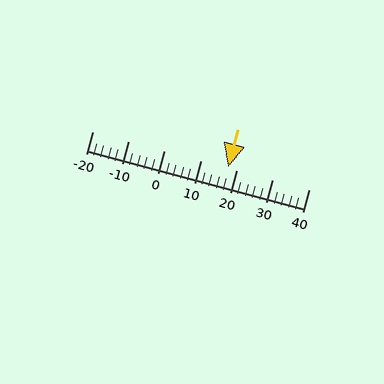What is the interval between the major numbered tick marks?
The major tick marks are spaced 10 units apart.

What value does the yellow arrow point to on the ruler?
The yellow arrow points to approximately 18.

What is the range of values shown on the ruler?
The ruler shows values from -20 to 40.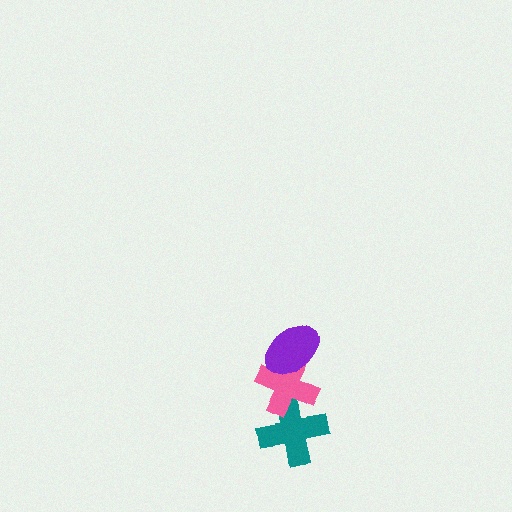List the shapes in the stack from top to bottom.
From top to bottom: the purple ellipse, the pink cross, the teal cross.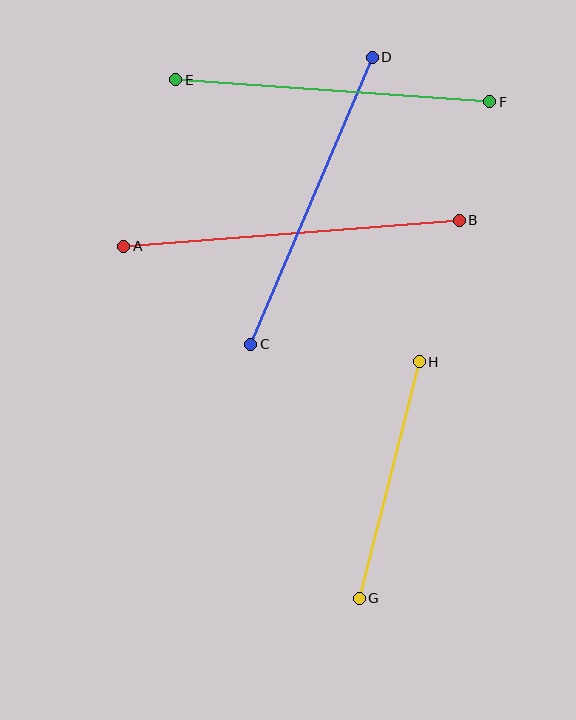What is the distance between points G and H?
The distance is approximately 244 pixels.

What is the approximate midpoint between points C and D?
The midpoint is at approximately (312, 201) pixels.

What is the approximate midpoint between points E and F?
The midpoint is at approximately (333, 91) pixels.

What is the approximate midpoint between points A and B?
The midpoint is at approximately (292, 233) pixels.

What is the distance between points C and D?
The distance is approximately 312 pixels.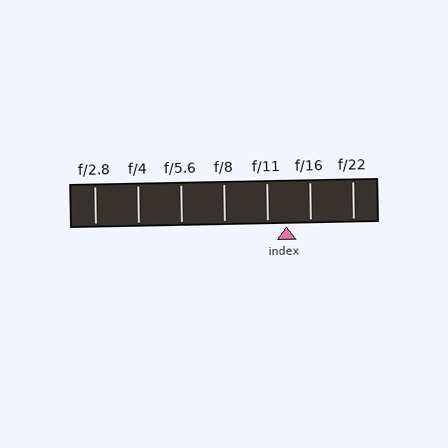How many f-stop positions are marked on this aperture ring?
There are 7 f-stop positions marked.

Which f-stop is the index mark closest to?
The index mark is closest to f/11.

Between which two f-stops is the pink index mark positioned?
The index mark is between f/11 and f/16.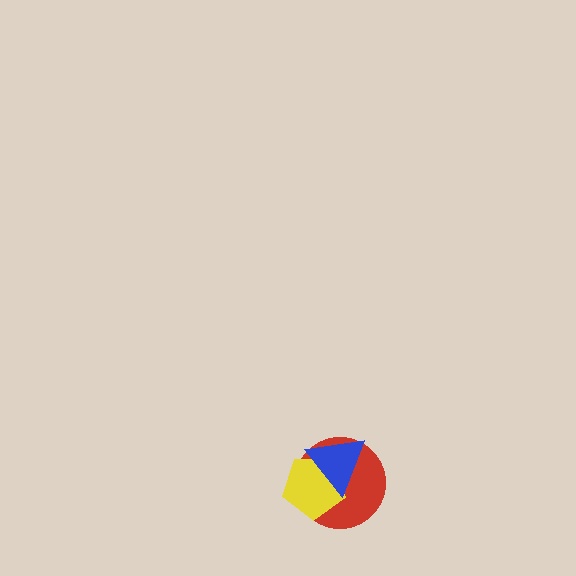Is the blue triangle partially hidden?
No, no other shape covers it.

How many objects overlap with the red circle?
2 objects overlap with the red circle.